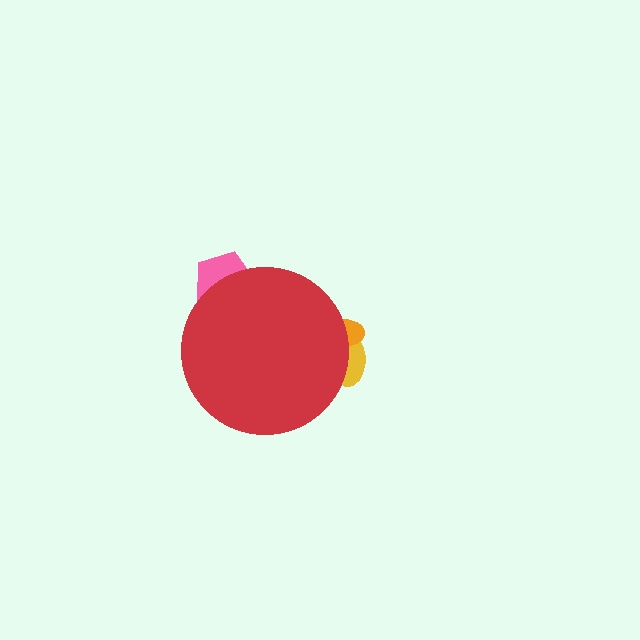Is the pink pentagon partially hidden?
Yes, the pink pentagon is partially hidden behind the red circle.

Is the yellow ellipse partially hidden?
Yes, the yellow ellipse is partially hidden behind the red circle.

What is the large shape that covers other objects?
A red circle.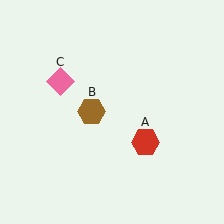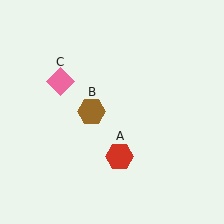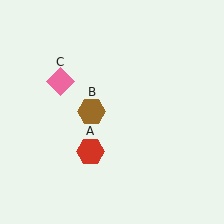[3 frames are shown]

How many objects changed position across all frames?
1 object changed position: red hexagon (object A).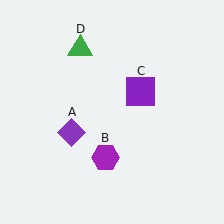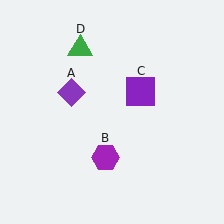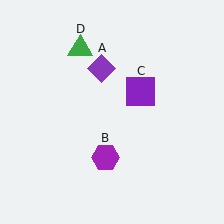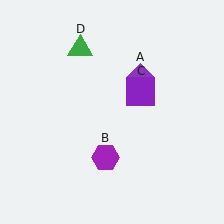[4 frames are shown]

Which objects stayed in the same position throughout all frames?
Purple hexagon (object B) and purple square (object C) and green triangle (object D) remained stationary.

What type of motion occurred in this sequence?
The purple diamond (object A) rotated clockwise around the center of the scene.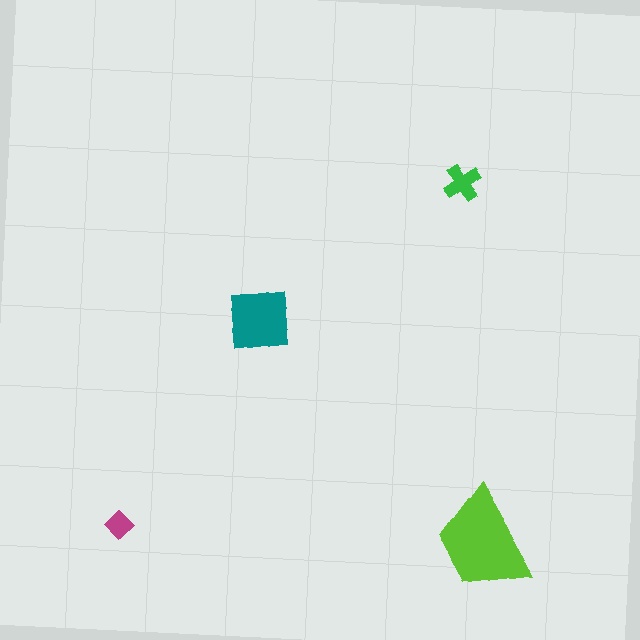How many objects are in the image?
There are 4 objects in the image.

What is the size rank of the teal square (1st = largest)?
2nd.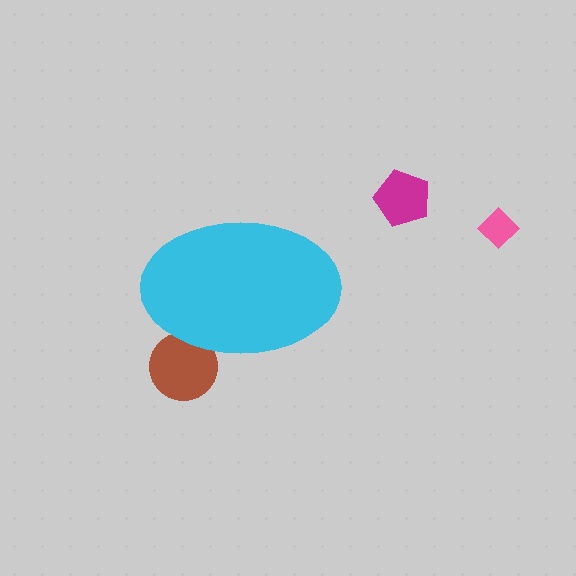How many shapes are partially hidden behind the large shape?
1 shape is partially hidden.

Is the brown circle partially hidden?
Yes, the brown circle is partially hidden behind the cyan ellipse.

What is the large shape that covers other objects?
A cyan ellipse.